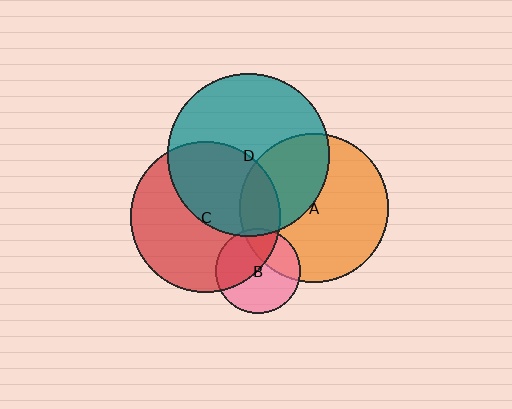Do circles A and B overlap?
Yes.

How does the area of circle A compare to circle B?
Approximately 3.0 times.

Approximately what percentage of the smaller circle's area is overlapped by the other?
Approximately 30%.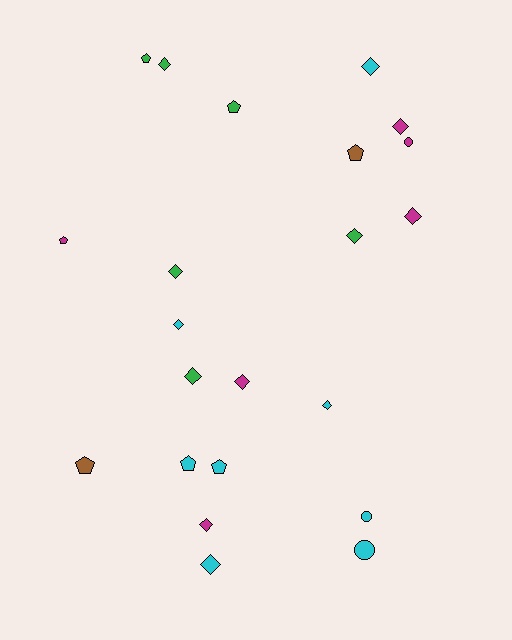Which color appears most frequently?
Cyan, with 8 objects.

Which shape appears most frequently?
Diamond, with 12 objects.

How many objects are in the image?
There are 22 objects.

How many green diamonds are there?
There are 4 green diamonds.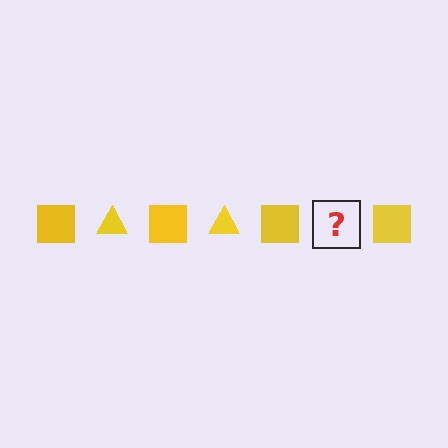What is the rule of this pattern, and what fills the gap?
The rule is that the pattern cycles through square, triangle shapes in yellow. The gap should be filled with a yellow triangle.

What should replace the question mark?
The question mark should be replaced with a yellow triangle.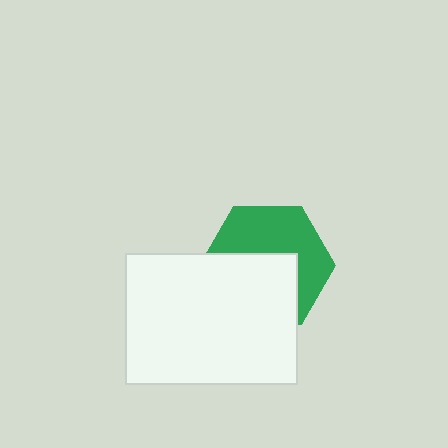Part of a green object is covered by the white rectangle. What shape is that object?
It is a hexagon.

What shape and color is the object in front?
The object in front is a white rectangle.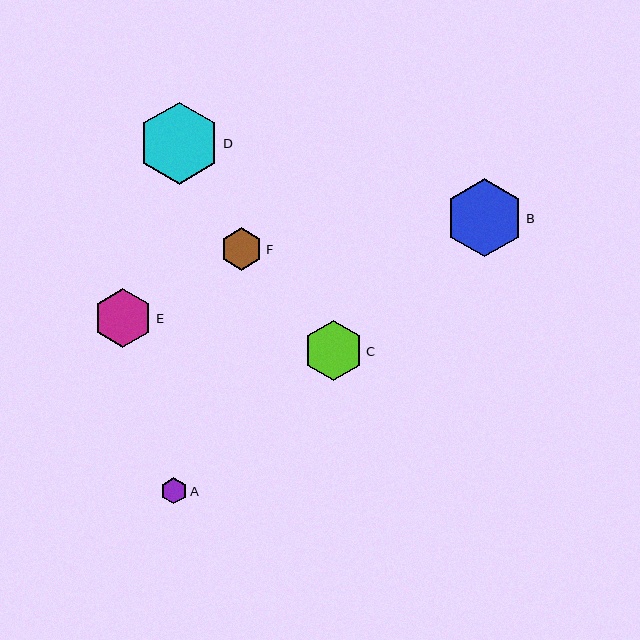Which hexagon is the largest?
Hexagon D is the largest with a size of approximately 82 pixels.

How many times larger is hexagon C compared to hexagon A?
Hexagon C is approximately 2.3 times the size of hexagon A.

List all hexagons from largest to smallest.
From largest to smallest: D, B, E, C, F, A.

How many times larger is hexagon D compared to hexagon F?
Hexagon D is approximately 1.9 times the size of hexagon F.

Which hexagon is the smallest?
Hexagon A is the smallest with a size of approximately 26 pixels.